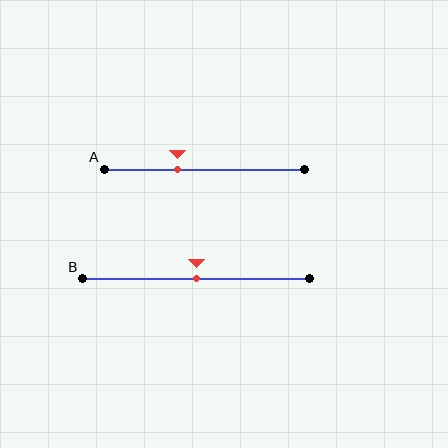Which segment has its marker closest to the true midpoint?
Segment B has its marker closest to the true midpoint.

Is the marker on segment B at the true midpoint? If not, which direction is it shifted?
Yes, the marker on segment B is at the true midpoint.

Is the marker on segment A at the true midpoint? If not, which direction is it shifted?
No, the marker on segment A is shifted to the left by about 14% of the segment length.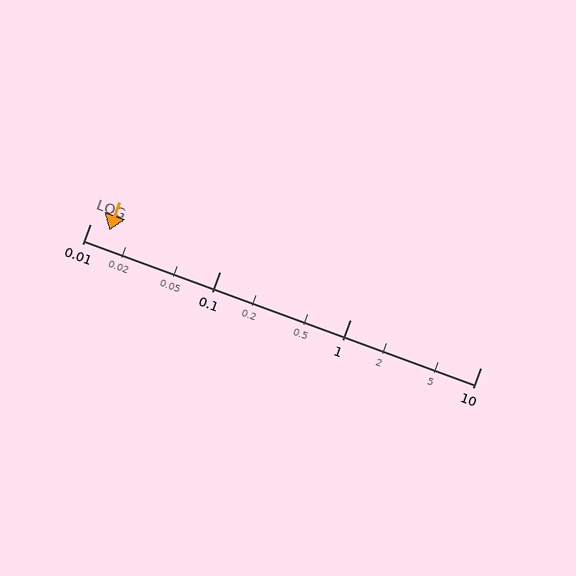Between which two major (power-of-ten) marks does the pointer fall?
The pointer is between 0.01 and 0.1.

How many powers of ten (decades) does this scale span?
The scale spans 3 decades, from 0.01 to 10.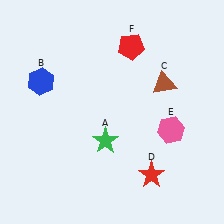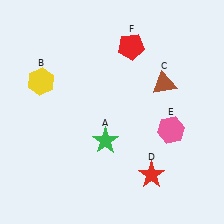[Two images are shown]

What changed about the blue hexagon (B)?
In Image 1, B is blue. In Image 2, it changed to yellow.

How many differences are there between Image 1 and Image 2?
There is 1 difference between the two images.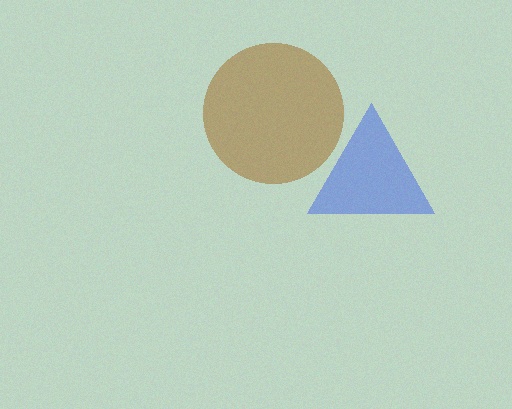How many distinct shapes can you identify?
There are 2 distinct shapes: a brown circle, a blue triangle.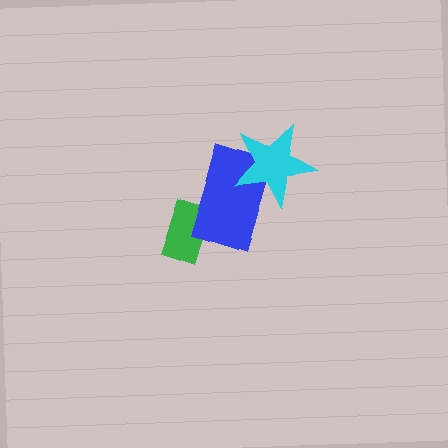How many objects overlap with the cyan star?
1 object overlaps with the cyan star.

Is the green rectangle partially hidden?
Yes, it is partially covered by another shape.